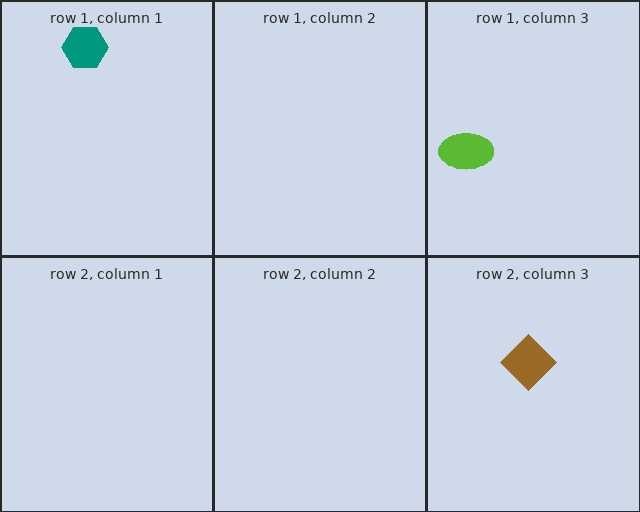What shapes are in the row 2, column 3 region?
The brown diamond.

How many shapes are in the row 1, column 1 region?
1.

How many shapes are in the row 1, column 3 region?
1.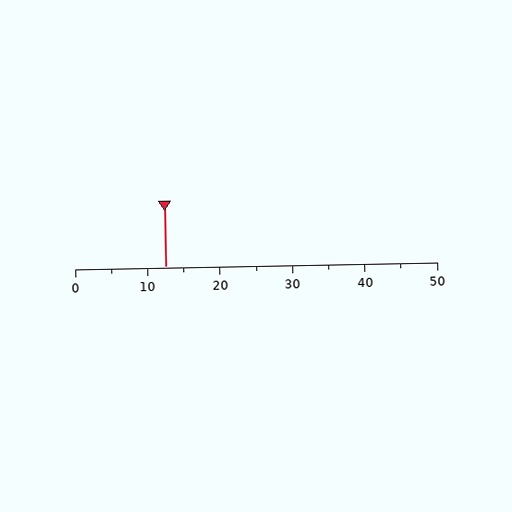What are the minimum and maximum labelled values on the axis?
The axis runs from 0 to 50.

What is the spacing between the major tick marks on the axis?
The major ticks are spaced 10 apart.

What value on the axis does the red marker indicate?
The marker indicates approximately 12.5.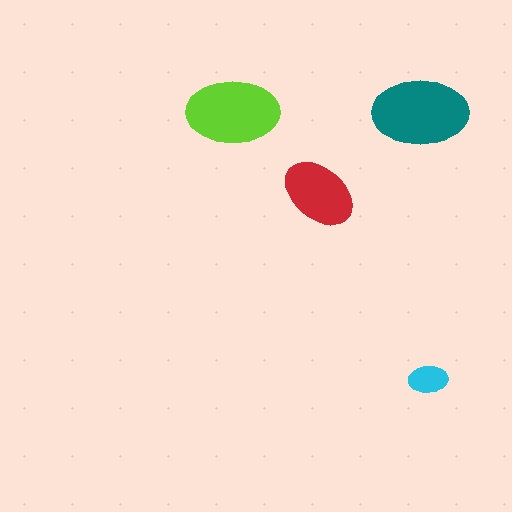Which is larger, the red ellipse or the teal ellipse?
The teal one.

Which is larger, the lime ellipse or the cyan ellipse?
The lime one.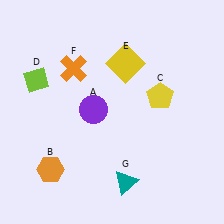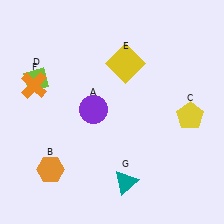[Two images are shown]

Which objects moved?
The objects that moved are: the yellow pentagon (C), the orange cross (F).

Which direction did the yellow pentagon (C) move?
The yellow pentagon (C) moved right.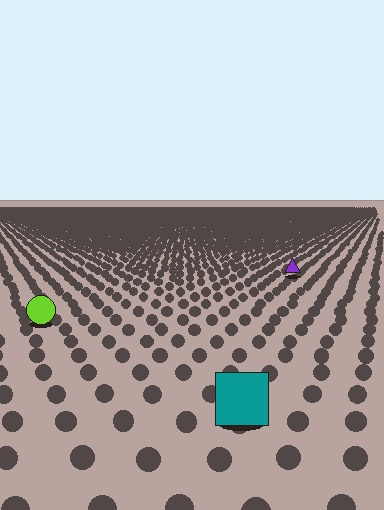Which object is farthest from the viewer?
The purple triangle is farthest from the viewer. It appears smaller and the ground texture around it is denser.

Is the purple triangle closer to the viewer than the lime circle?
No. The lime circle is closer — you can tell from the texture gradient: the ground texture is coarser near it.